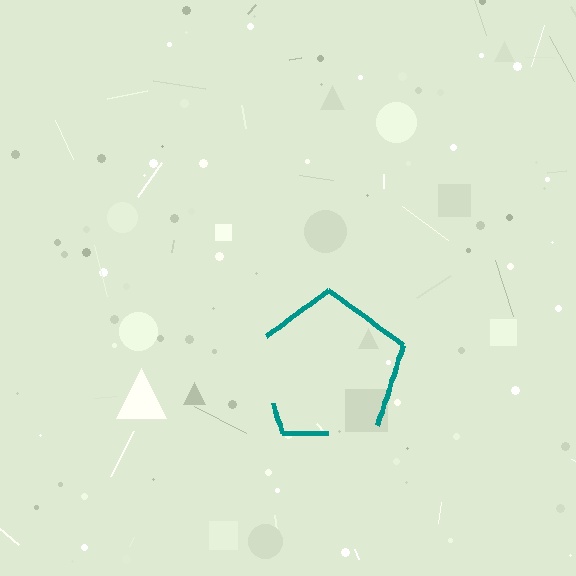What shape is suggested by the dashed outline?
The dashed outline suggests a pentagon.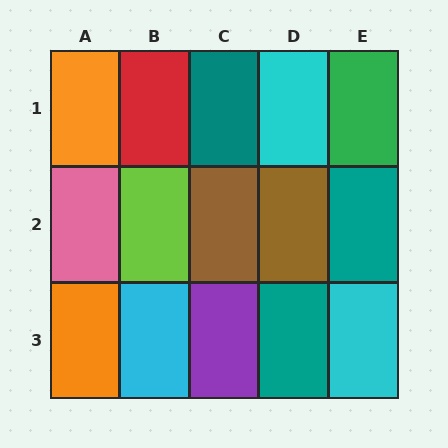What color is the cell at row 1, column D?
Cyan.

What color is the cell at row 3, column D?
Teal.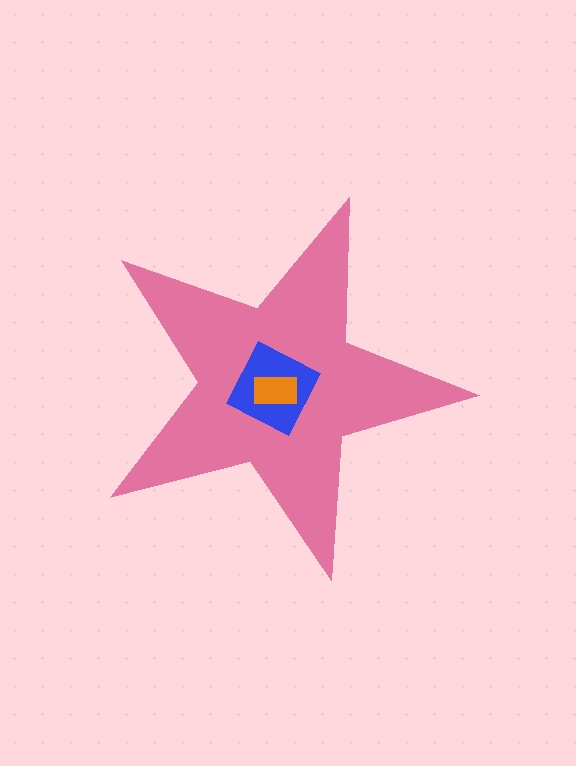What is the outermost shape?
The pink star.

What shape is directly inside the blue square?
The orange rectangle.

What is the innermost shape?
The orange rectangle.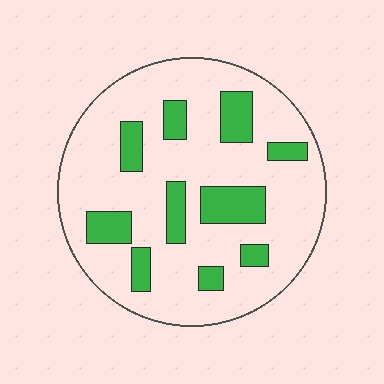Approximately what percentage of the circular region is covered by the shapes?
Approximately 20%.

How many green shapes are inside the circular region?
10.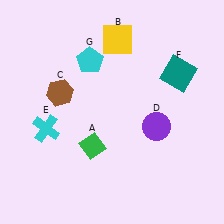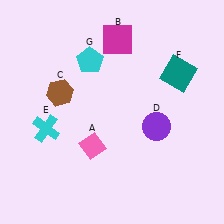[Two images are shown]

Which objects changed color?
A changed from green to pink. B changed from yellow to magenta.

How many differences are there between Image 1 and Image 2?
There are 2 differences between the two images.